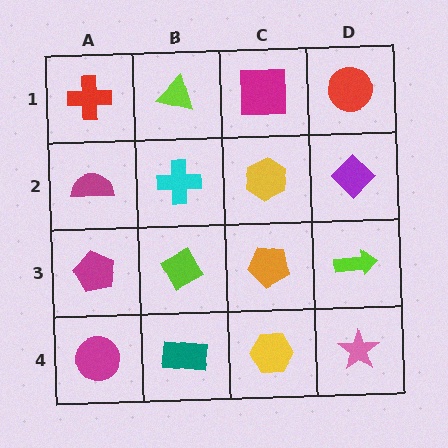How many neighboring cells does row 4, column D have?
2.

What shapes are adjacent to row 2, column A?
A red cross (row 1, column A), a magenta pentagon (row 3, column A), a cyan cross (row 2, column B).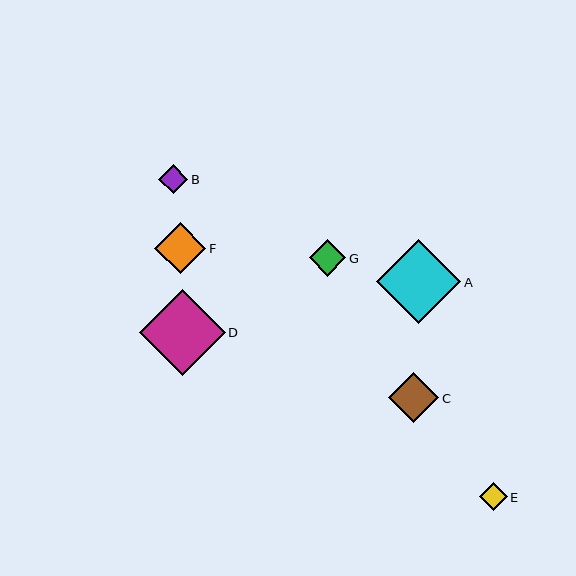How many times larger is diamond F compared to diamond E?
Diamond F is approximately 1.8 times the size of diamond E.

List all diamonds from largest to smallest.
From largest to smallest: D, A, F, C, G, B, E.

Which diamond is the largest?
Diamond D is the largest with a size of approximately 86 pixels.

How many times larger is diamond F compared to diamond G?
Diamond F is approximately 1.4 times the size of diamond G.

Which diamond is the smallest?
Diamond E is the smallest with a size of approximately 28 pixels.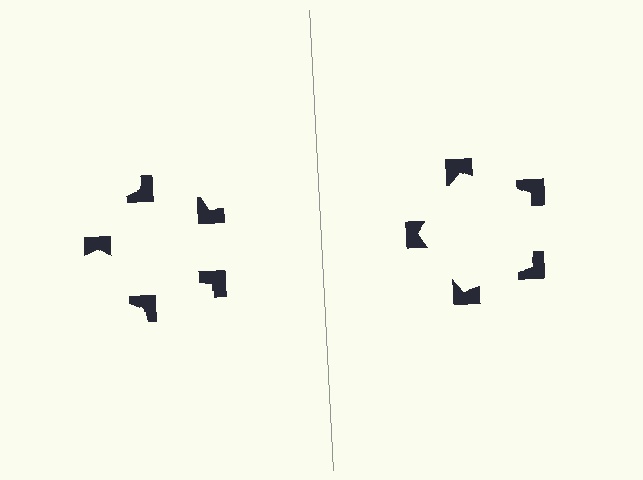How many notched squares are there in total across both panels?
10 — 5 on each side.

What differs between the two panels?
The notched squares are positioned identically on both sides; only the wedge orientations differ. On the right they align to a pentagon; on the left they are misaligned.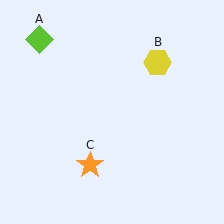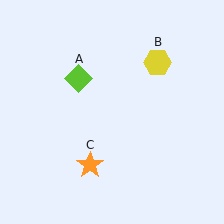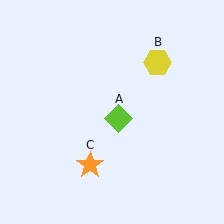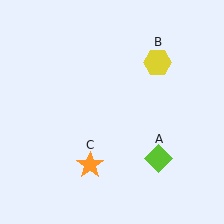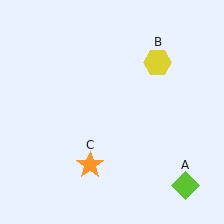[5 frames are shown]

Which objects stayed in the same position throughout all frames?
Yellow hexagon (object B) and orange star (object C) remained stationary.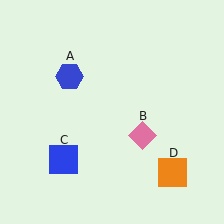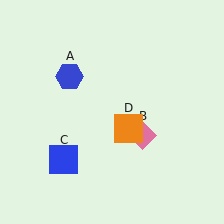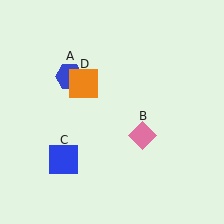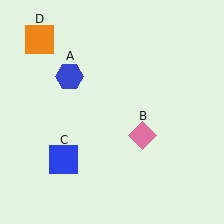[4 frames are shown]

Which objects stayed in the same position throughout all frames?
Blue hexagon (object A) and pink diamond (object B) and blue square (object C) remained stationary.